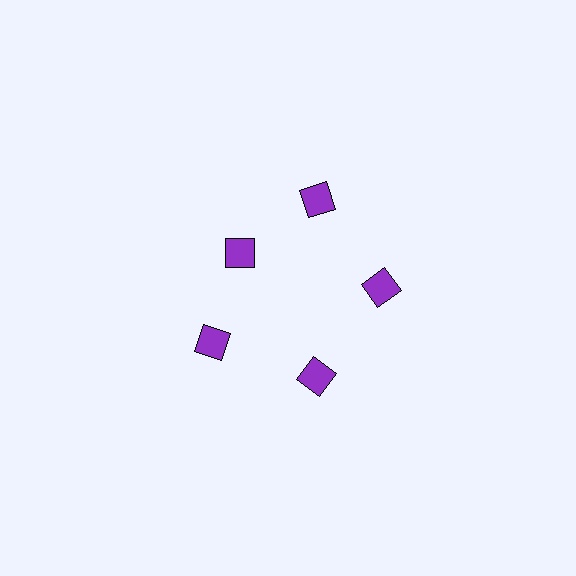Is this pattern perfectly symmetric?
No. The 5 purple diamonds are arranged in a ring, but one element near the 10 o'clock position is pulled inward toward the center, breaking the 5-fold rotational symmetry.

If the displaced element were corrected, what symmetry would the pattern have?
It would have 5-fold rotational symmetry — the pattern would map onto itself every 72 degrees.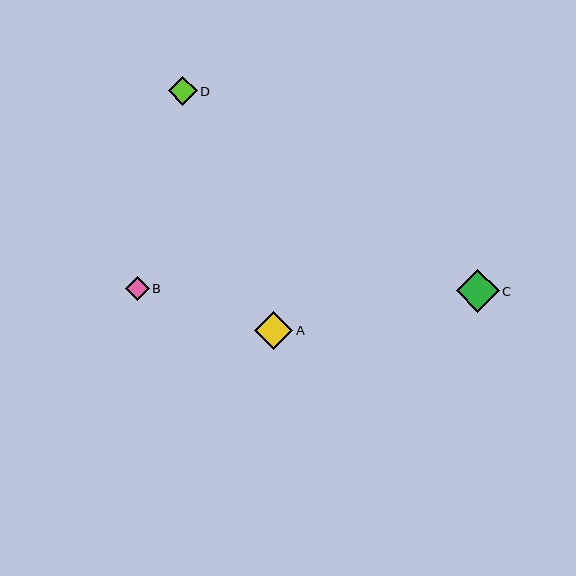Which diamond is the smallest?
Diamond B is the smallest with a size of approximately 24 pixels.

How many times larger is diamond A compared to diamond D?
Diamond A is approximately 1.3 times the size of diamond D.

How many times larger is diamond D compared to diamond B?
Diamond D is approximately 1.2 times the size of diamond B.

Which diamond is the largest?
Diamond C is the largest with a size of approximately 43 pixels.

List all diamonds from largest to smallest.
From largest to smallest: C, A, D, B.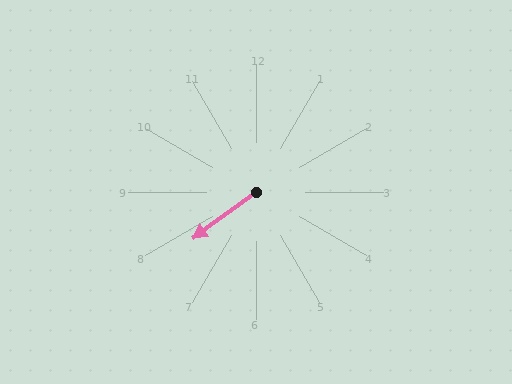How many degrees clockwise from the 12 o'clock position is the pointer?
Approximately 234 degrees.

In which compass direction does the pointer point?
Southwest.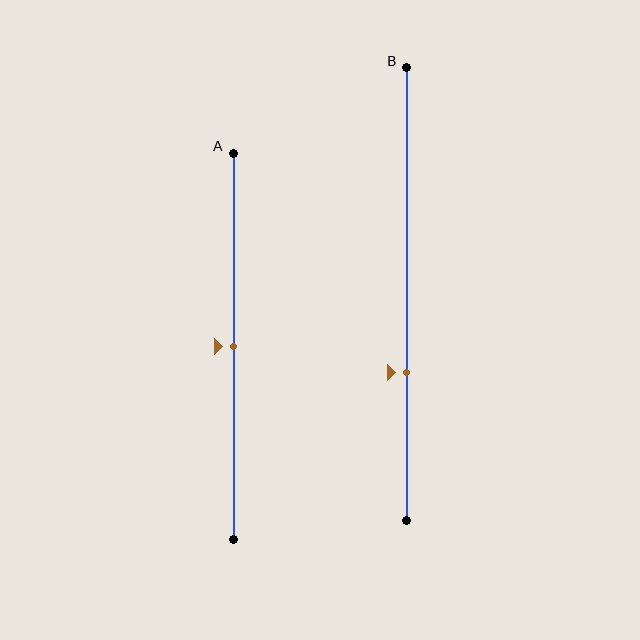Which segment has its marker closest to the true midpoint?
Segment A has its marker closest to the true midpoint.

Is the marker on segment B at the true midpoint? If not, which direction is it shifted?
No, the marker on segment B is shifted downward by about 17% of the segment length.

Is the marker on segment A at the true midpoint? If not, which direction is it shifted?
Yes, the marker on segment A is at the true midpoint.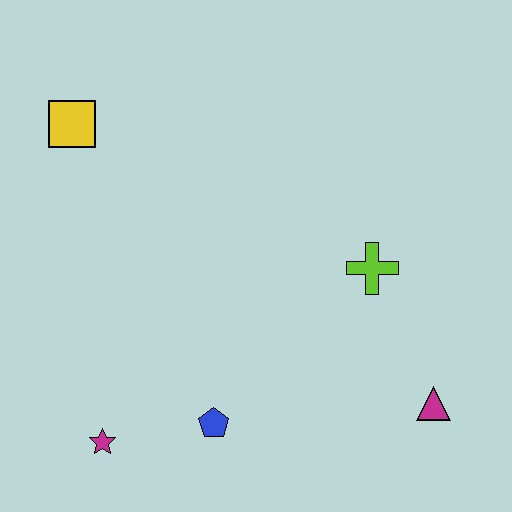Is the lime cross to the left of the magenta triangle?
Yes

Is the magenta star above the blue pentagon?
No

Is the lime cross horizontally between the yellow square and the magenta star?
No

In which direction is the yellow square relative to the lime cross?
The yellow square is to the left of the lime cross.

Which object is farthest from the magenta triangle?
The yellow square is farthest from the magenta triangle.